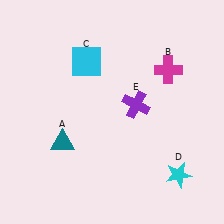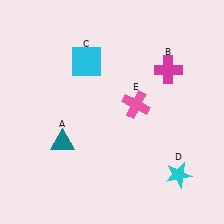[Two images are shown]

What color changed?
The cross (E) changed from purple in Image 1 to pink in Image 2.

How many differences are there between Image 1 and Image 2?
There is 1 difference between the two images.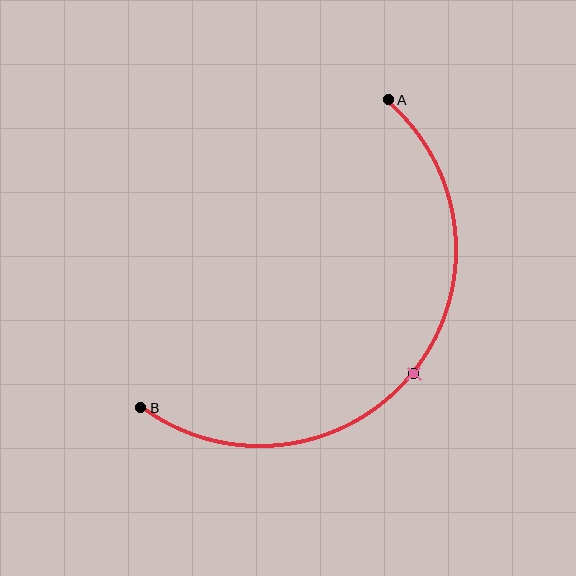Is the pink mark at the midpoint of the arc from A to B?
Yes. The pink mark lies on the arc at equal arc-length from both A and B — it is the arc midpoint.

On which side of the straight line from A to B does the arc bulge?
The arc bulges below and to the right of the straight line connecting A and B.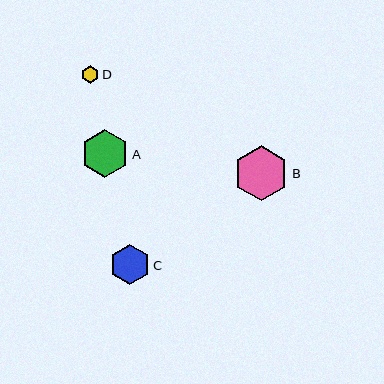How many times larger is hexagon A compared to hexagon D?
Hexagon A is approximately 2.7 times the size of hexagon D.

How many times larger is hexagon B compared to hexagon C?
Hexagon B is approximately 1.4 times the size of hexagon C.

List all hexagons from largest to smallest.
From largest to smallest: B, A, C, D.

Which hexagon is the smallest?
Hexagon D is the smallest with a size of approximately 18 pixels.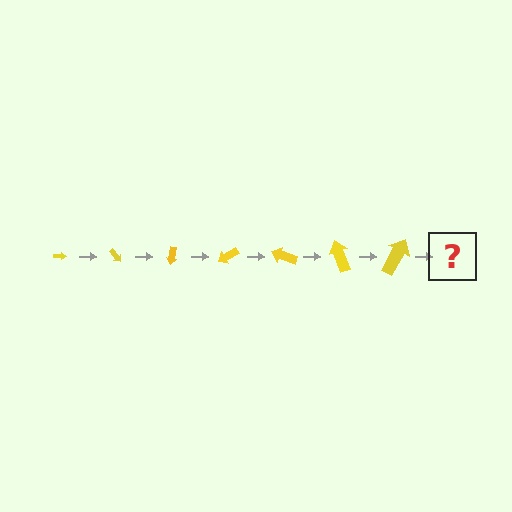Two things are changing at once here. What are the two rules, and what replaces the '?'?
The two rules are that the arrow grows larger each step and it rotates 50 degrees each step. The '?' should be an arrow, larger than the previous one and rotated 350 degrees from the start.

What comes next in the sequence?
The next element should be an arrow, larger than the previous one and rotated 350 degrees from the start.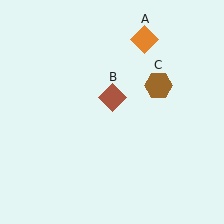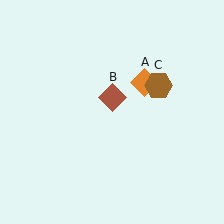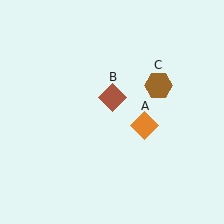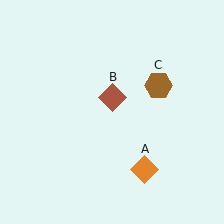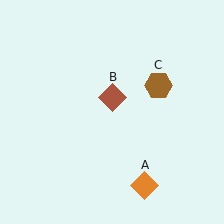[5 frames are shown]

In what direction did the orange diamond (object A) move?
The orange diamond (object A) moved down.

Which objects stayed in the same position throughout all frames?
Brown diamond (object B) and brown hexagon (object C) remained stationary.